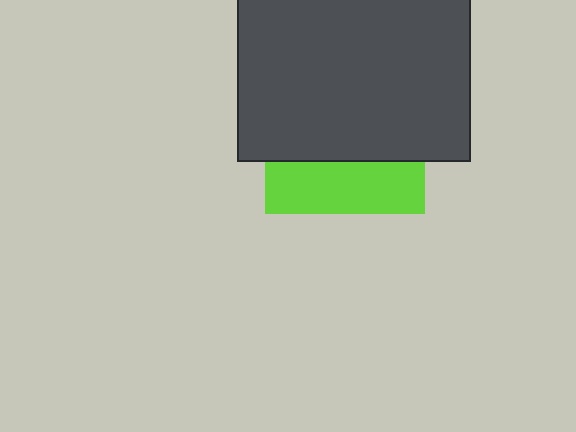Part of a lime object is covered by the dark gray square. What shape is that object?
It is a square.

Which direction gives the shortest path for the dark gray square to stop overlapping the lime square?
Moving up gives the shortest separation.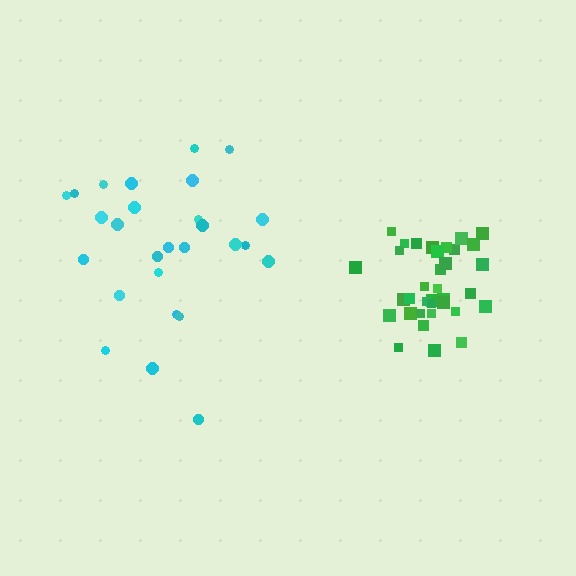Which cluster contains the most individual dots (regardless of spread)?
Green (35).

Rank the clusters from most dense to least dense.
green, cyan.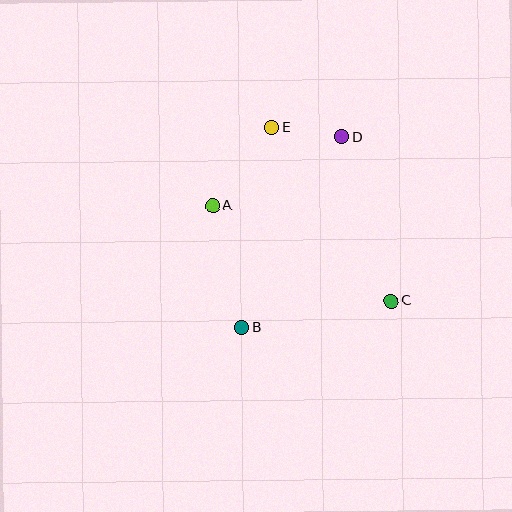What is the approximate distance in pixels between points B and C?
The distance between B and C is approximately 152 pixels.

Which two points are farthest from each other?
Points B and D are farthest from each other.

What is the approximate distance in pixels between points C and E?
The distance between C and E is approximately 211 pixels.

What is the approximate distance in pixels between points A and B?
The distance between A and B is approximately 125 pixels.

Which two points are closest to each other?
Points D and E are closest to each other.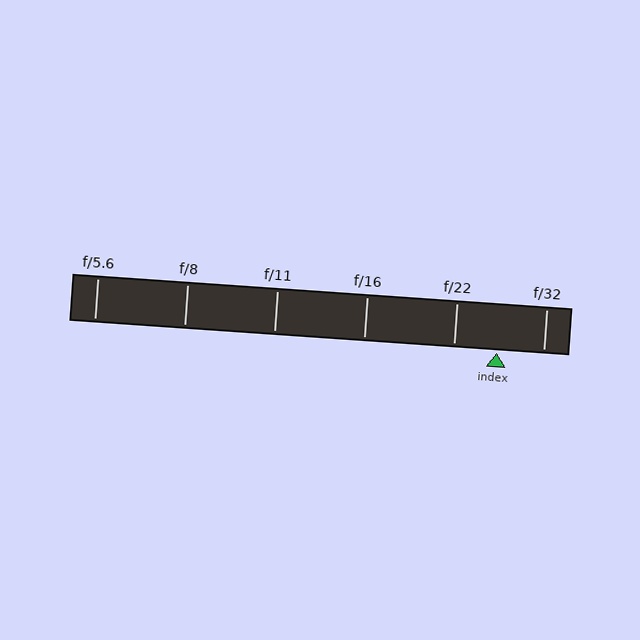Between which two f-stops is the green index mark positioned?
The index mark is between f/22 and f/32.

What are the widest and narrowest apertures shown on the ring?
The widest aperture shown is f/5.6 and the narrowest is f/32.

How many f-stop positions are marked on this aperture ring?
There are 6 f-stop positions marked.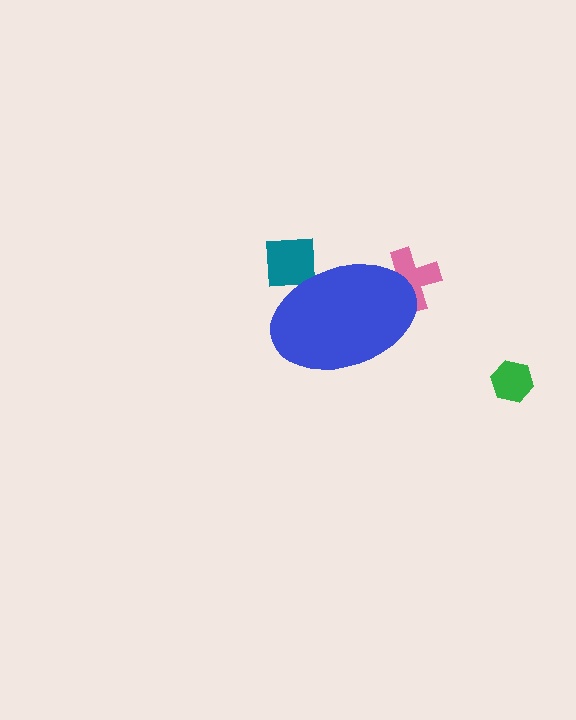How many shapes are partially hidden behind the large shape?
2 shapes are partially hidden.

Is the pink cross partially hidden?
Yes, the pink cross is partially hidden behind the blue ellipse.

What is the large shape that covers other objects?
A blue ellipse.